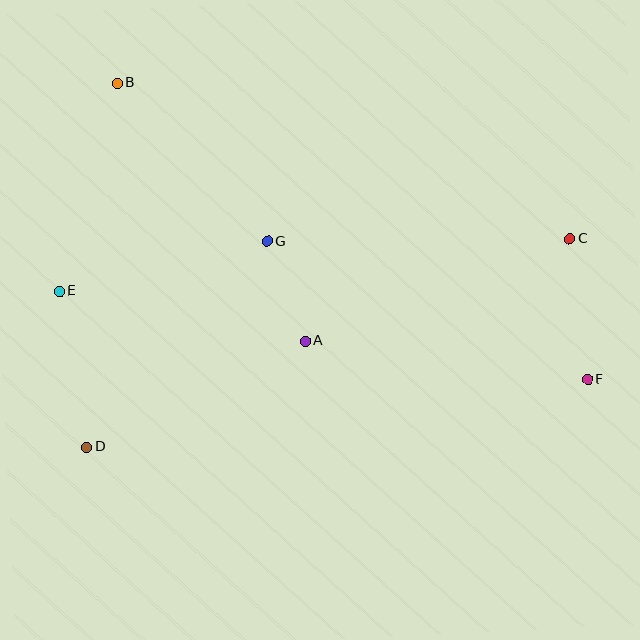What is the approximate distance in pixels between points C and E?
The distance between C and E is approximately 513 pixels.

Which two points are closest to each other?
Points A and G are closest to each other.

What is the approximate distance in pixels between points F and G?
The distance between F and G is approximately 349 pixels.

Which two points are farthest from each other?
Points B and F are farthest from each other.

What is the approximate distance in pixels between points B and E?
The distance between B and E is approximately 216 pixels.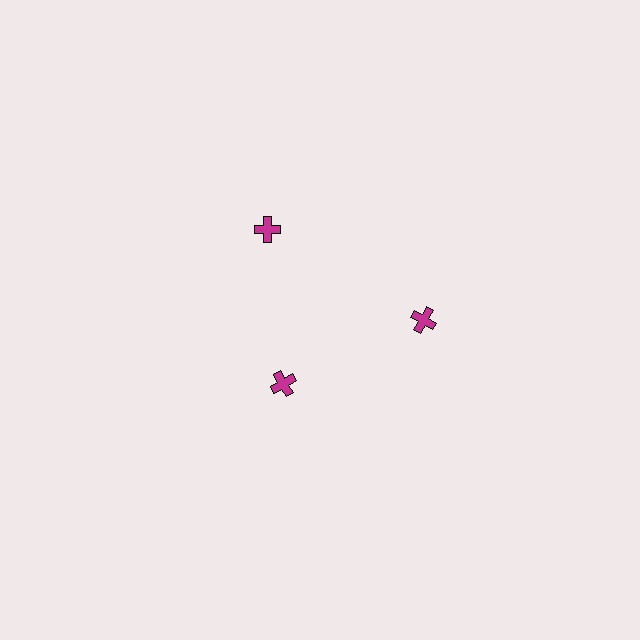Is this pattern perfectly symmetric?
No. The 3 magenta crosses are arranged in a ring, but one element near the 7 o'clock position is pulled inward toward the center, breaking the 3-fold rotational symmetry.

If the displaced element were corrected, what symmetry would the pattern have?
It would have 3-fold rotational symmetry — the pattern would map onto itself every 120 degrees.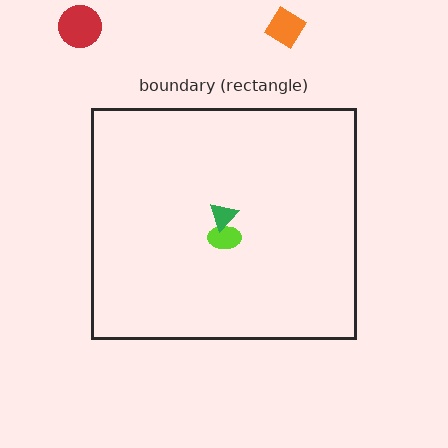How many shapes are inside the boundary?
2 inside, 2 outside.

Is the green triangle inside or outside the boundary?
Inside.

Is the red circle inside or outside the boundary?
Outside.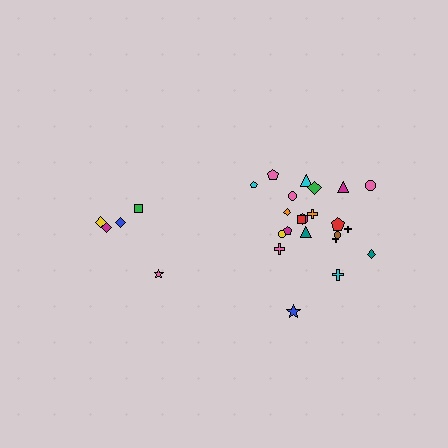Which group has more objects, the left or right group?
The right group.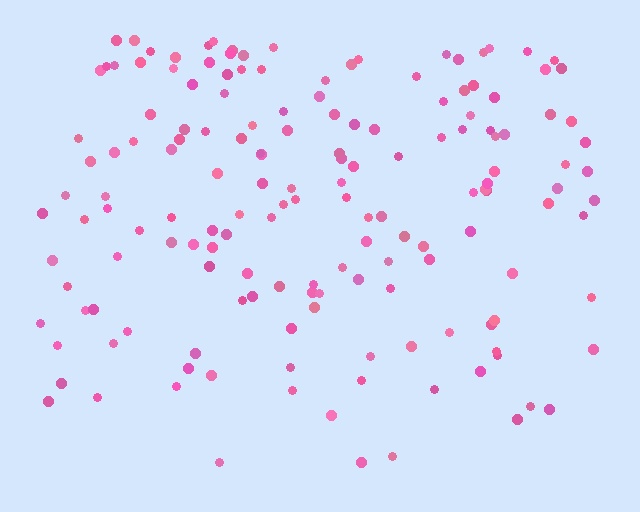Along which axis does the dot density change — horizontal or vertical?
Vertical.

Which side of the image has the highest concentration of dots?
The top.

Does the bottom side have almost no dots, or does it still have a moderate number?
Still a moderate number, just noticeably fewer than the top.